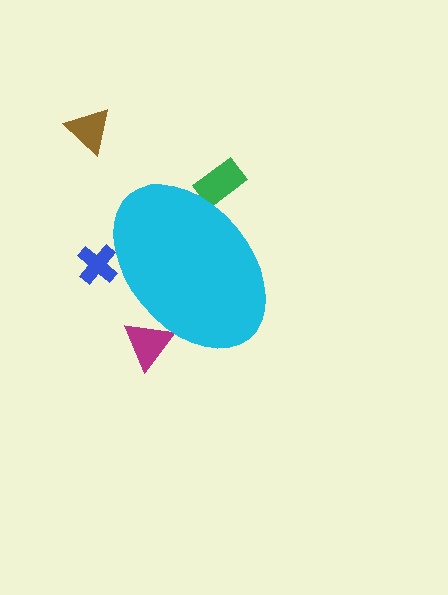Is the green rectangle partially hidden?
Yes, the green rectangle is partially hidden behind the cyan ellipse.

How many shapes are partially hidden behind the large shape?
3 shapes are partially hidden.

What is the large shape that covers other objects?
A cyan ellipse.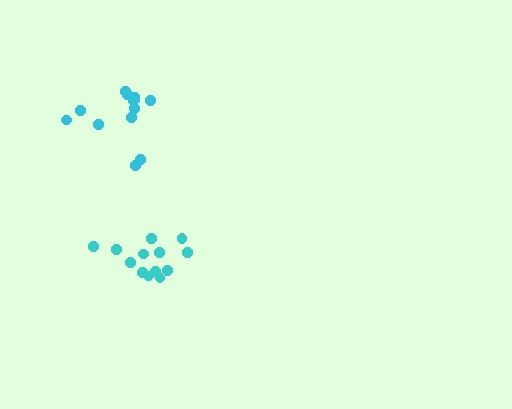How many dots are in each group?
Group 1: 13 dots, Group 2: 13 dots (26 total).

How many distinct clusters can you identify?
There are 2 distinct clusters.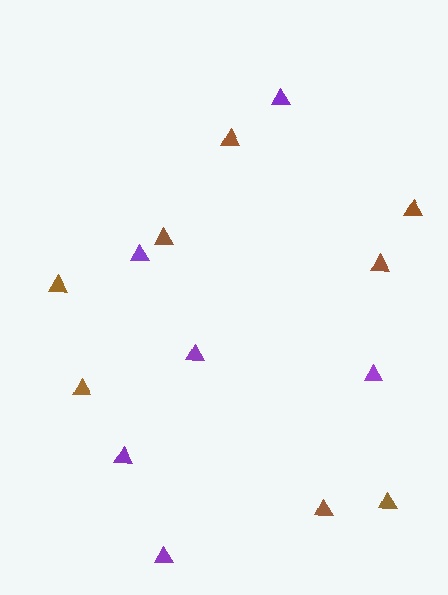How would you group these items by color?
There are 2 groups: one group of brown triangles (8) and one group of purple triangles (6).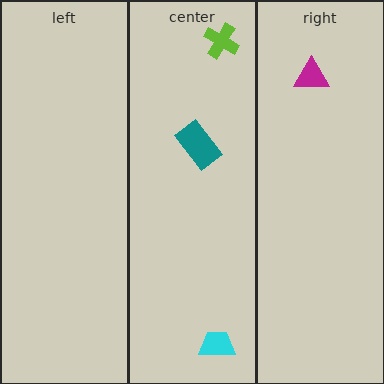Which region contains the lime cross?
The center region.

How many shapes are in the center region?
3.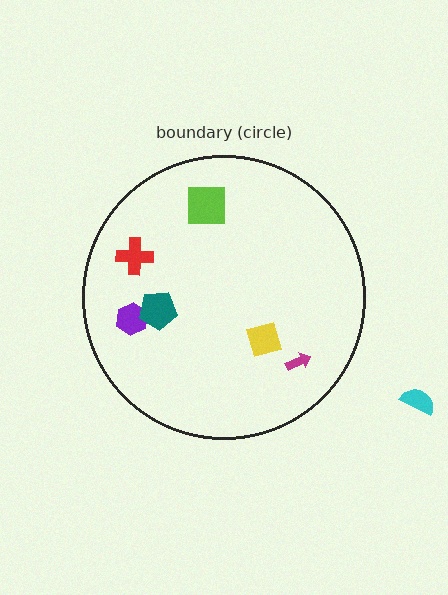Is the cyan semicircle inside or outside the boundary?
Outside.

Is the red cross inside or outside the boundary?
Inside.